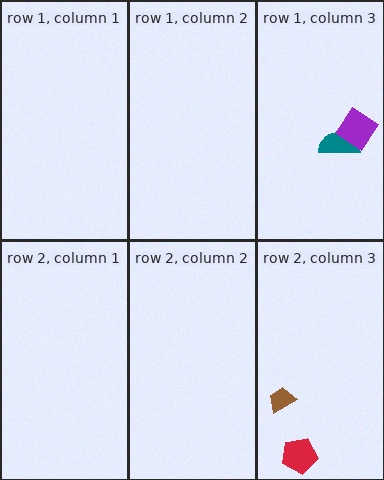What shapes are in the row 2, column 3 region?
The red pentagon, the brown trapezoid.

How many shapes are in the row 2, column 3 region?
2.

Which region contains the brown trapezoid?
The row 2, column 3 region.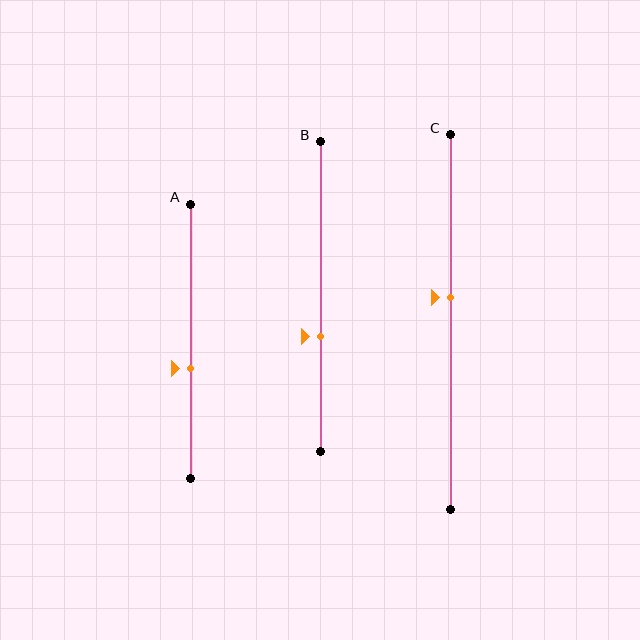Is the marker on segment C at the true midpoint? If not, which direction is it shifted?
No, the marker on segment C is shifted upward by about 7% of the segment length.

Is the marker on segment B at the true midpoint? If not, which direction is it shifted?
No, the marker on segment B is shifted downward by about 13% of the segment length.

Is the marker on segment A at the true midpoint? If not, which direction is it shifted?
No, the marker on segment A is shifted downward by about 10% of the segment length.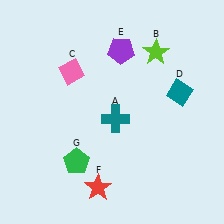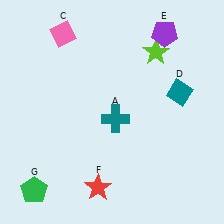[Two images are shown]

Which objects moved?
The objects that moved are: the pink diamond (C), the purple pentagon (E), the green pentagon (G).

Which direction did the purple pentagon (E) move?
The purple pentagon (E) moved right.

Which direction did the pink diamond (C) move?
The pink diamond (C) moved up.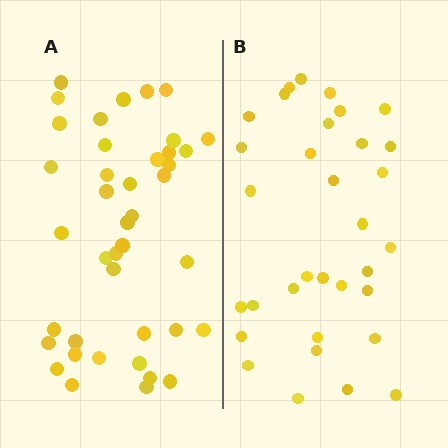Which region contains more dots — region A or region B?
Region A (the left region) has more dots.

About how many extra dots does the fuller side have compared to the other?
Region A has roughly 8 or so more dots than region B.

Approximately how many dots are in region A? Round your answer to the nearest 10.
About 40 dots. (The exact count is 41, which rounds to 40.)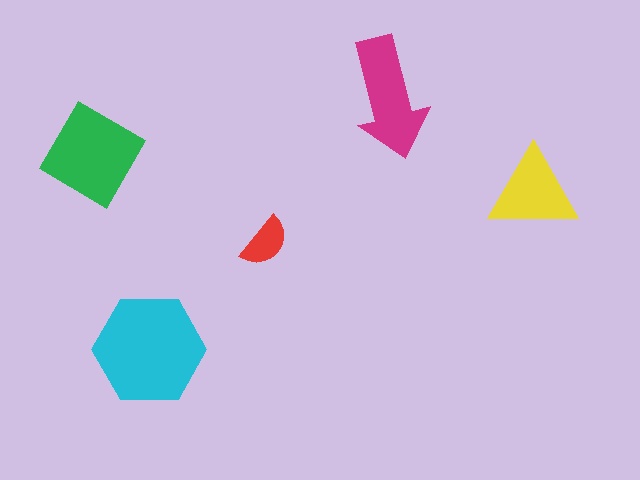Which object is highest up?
The magenta arrow is topmost.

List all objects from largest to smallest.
The cyan hexagon, the green diamond, the magenta arrow, the yellow triangle, the red semicircle.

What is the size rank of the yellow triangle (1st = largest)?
4th.